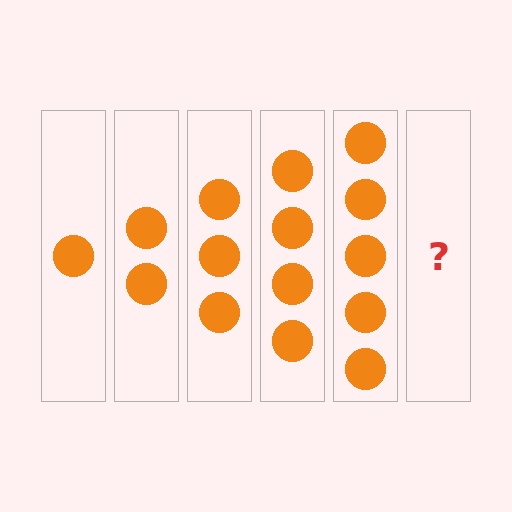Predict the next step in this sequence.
The next step is 6 circles.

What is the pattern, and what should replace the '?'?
The pattern is that each step adds one more circle. The '?' should be 6 circles.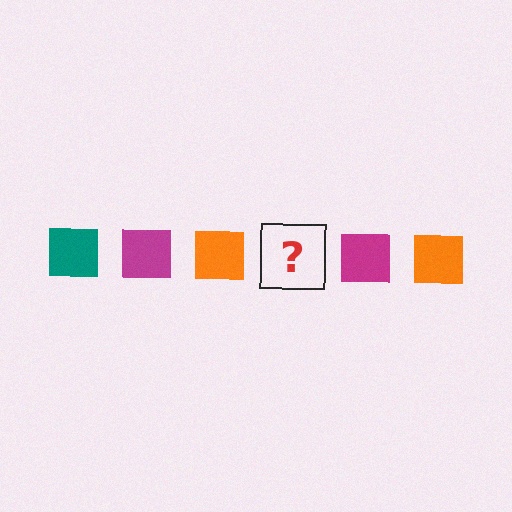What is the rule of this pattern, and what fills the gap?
The rule is that the pattern cycles through teal, magenta, orange squares. The gap should be filled with a teal square.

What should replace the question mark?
The question mark should be replaced with a teal square.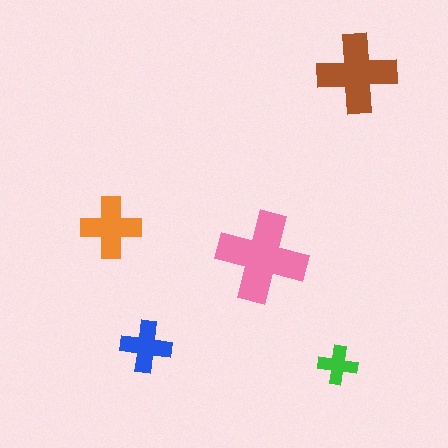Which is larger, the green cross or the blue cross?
The blue one.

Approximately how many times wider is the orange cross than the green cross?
About 1.5 times wider.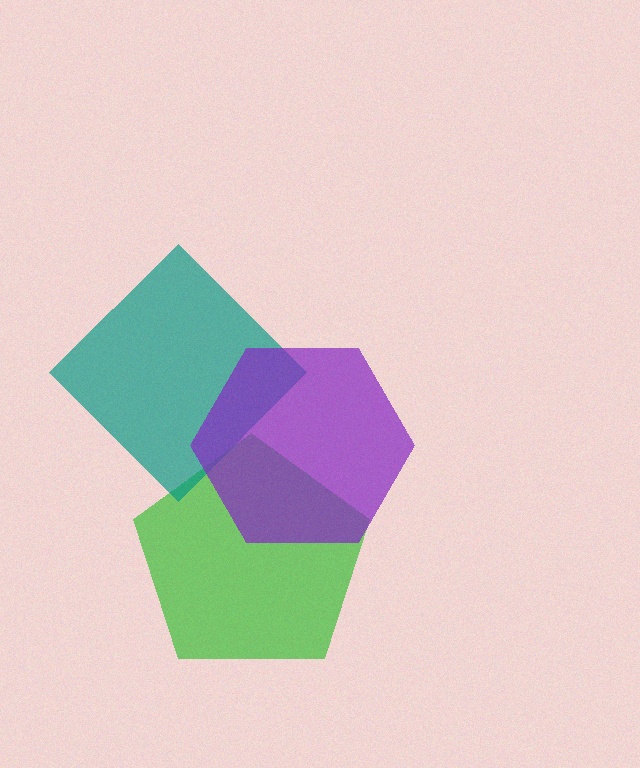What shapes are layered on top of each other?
The layered shapes are: a green pentagon, a teal diamond, a purple hexagon.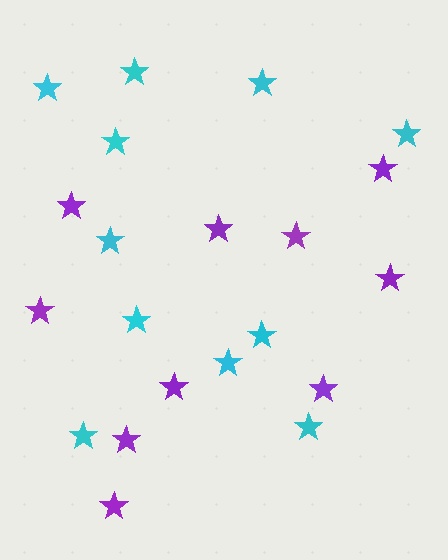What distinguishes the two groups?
There are 2 groups: one group of cyan stars (11) and one group of purple stars (10).